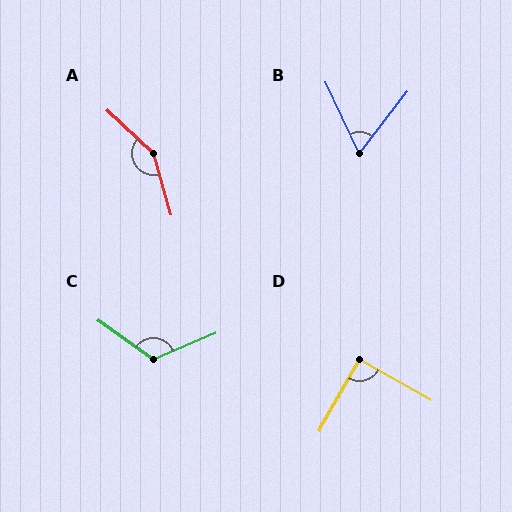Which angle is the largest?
A, at approximately 149 degrees.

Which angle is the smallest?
B, at approximately 63 degrees.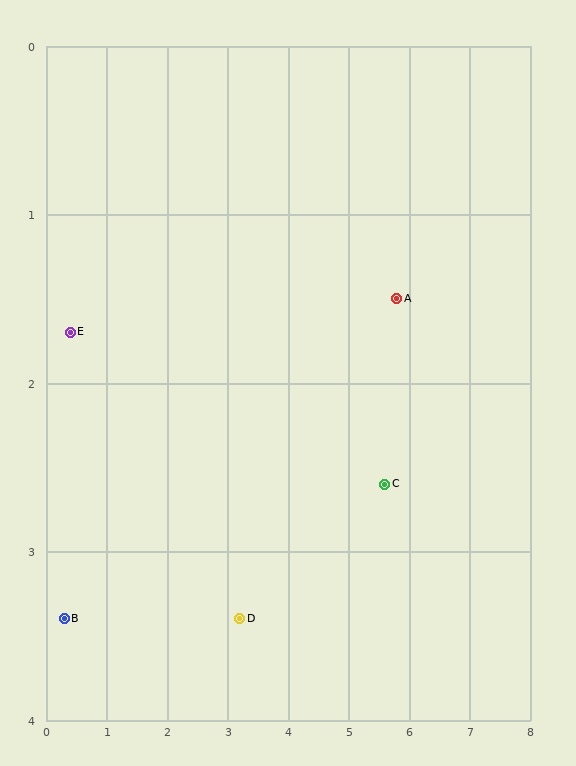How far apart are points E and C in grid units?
Points E and C are about 5.3 grid units apart.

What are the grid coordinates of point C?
Point C is at approximately (5.6, 2.6).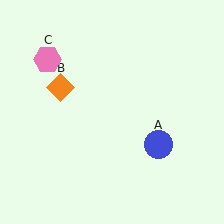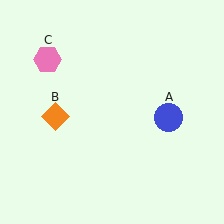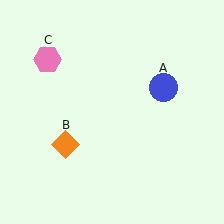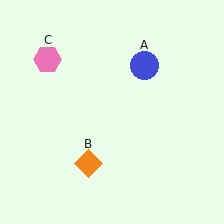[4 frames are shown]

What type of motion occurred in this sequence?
The blue circle (object A), orange diamond (object B) rotated counterclockwise around the center of the scene.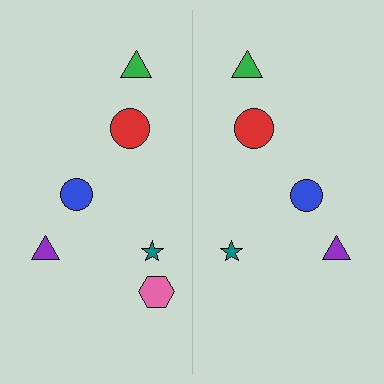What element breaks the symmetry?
A pink hexagon is missing from the right side.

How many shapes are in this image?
There are 11 shapes in this image.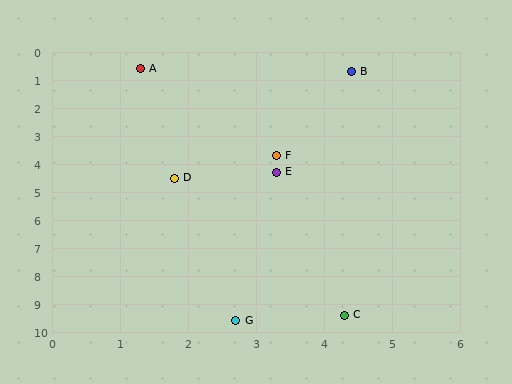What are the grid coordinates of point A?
Point A is at approximately (1.3, 0.6).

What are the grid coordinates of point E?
Point E is at approximately (3.3, 4.3).